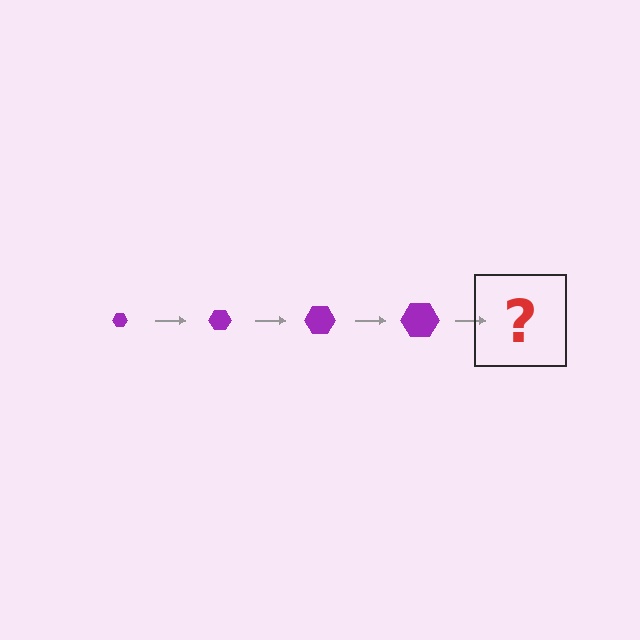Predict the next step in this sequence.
The next step is a purple hexagon, larger than the previous one.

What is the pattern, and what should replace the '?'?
The pattern is that the hexagon gets progressively larger each step. The '?' should be a purple hexagon, larger than the previous one.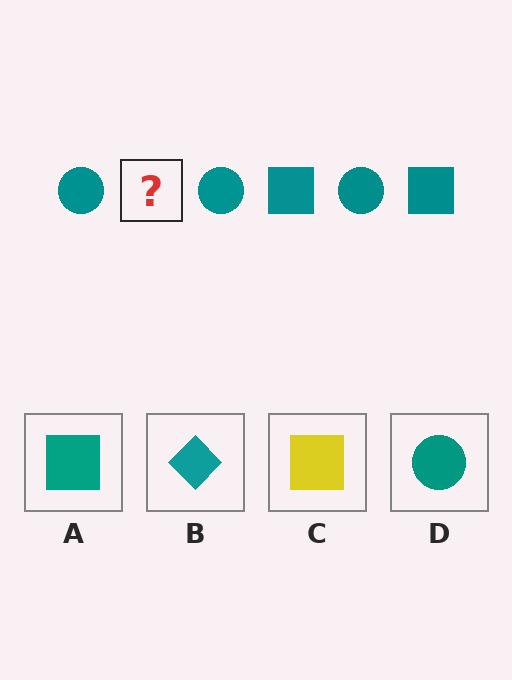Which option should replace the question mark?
Option A.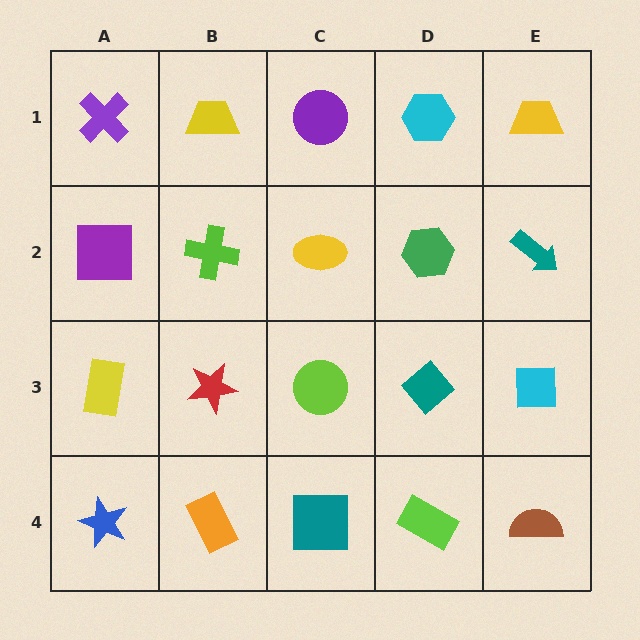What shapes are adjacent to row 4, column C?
A lime circle (row 3, column C), an orange rectangle (row 4, column B), a lime rectangle (row 4, column D).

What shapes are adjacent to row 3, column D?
A green hexagon (row 2, column D), a lime rectangle (row 4, column D), a lime circle (row 3, column C), a cyan square (row 3, column E).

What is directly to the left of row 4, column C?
An orange rectangle.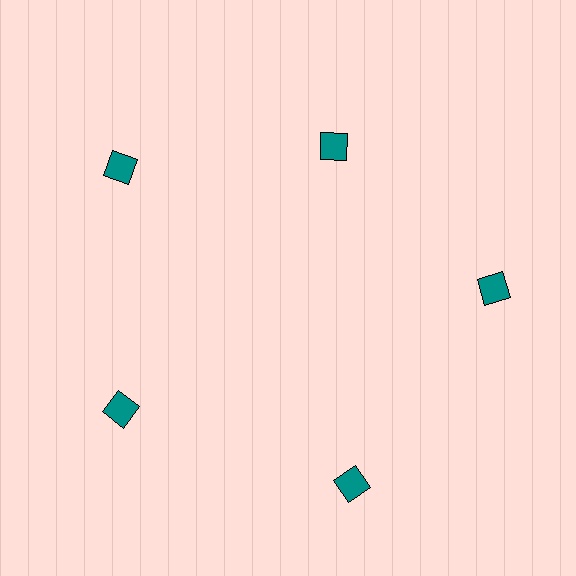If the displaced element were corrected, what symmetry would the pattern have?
It would have 5-fold rotational symmetry — the pattern would map onto itself every 72 degrees.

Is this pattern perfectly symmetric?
No. The 5 teal diamonds are arranged in a ring, but one element near the 1 o'clock position is pulled inward toward the center, breaking the 5-fold rotational symmetry.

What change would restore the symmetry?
The symmetry would be restored by moving it outward, back onto the ring so that all 5 diamonds sit at equal angles and equal distance from the center.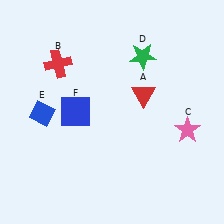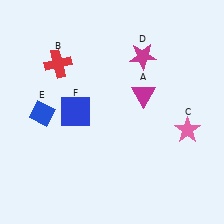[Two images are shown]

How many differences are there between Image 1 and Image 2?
There are 2 differences between the two images.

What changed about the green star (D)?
In Image 1, D is green. In Image 2, it changed to magenta.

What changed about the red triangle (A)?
In Image 1, A is red. In Image 2, it changed to magenta.